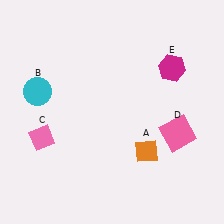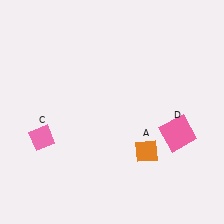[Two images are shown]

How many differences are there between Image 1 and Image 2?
There are 2 differences between the two images.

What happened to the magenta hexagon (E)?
The magenta hexagon (E) was removed in Image 2. It was in the top-right area of Image 1.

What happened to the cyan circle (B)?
The cyan circle (B) was removed in Image 2. It was in the top-left area of Image 1.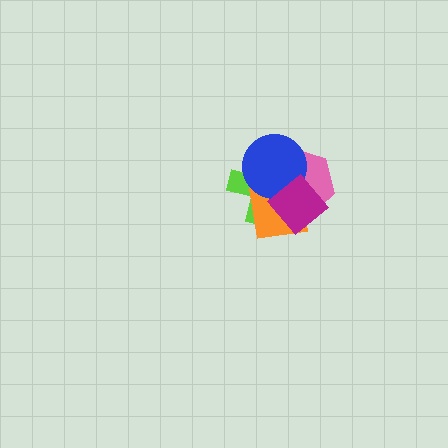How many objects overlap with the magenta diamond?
4 objects overlap with the magenta diamond.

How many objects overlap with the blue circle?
4 objects overlap with the blue circle.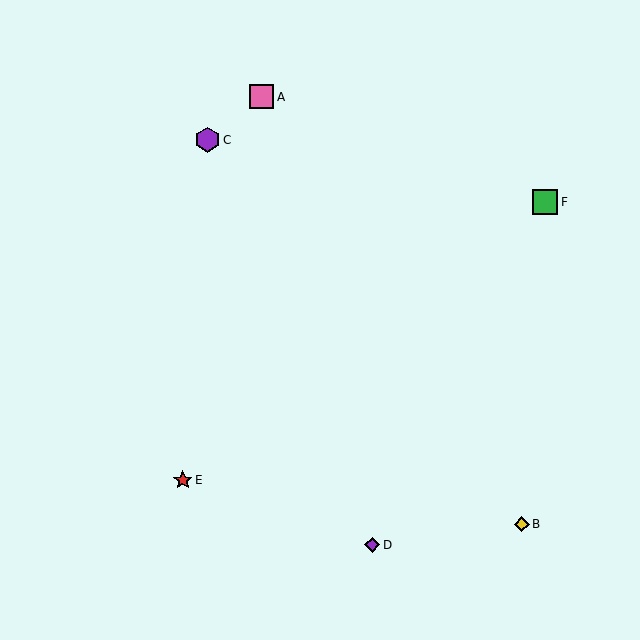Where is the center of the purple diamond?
The center of the purple diamond is at (372, 545).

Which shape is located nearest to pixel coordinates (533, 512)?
The yellow diamond (labeled B) at (522, 524) is nearest to that location.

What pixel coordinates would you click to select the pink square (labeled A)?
Click at (262, 97) to select the pink square A.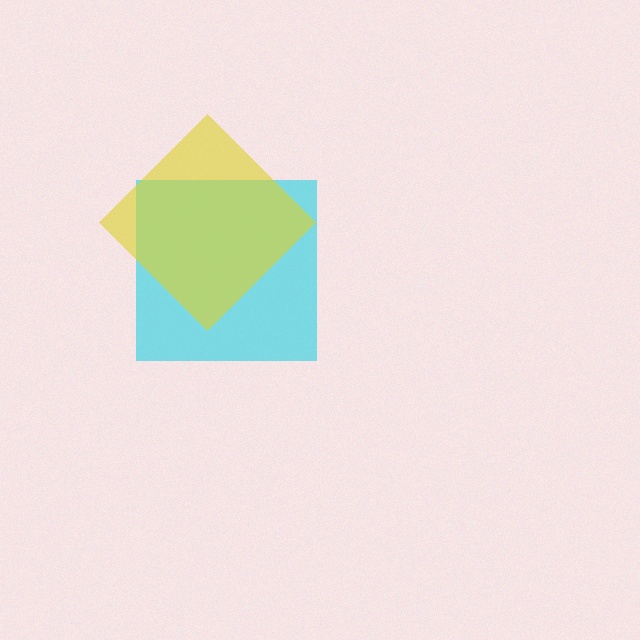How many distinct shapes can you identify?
There are 2 distinct shapes: a cyan square, a yellow diamond.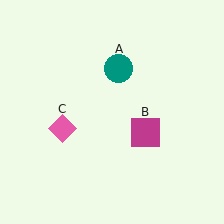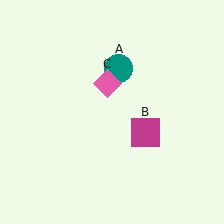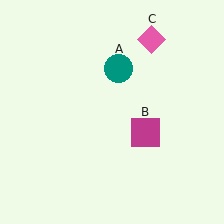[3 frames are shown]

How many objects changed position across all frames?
1 object changed position: pink diamond (object C).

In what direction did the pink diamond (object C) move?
The pink diamond (object C) moved up and to the right.